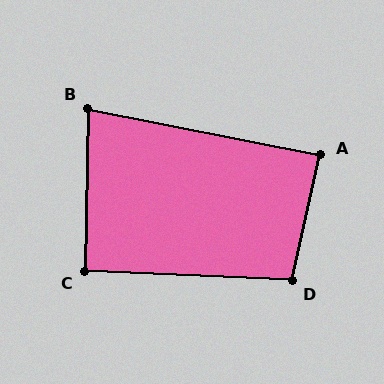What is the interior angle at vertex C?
Approximately 91 degrees (approximately right).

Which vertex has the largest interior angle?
D, at approximately 100 degrees.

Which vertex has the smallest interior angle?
B, at approximately 80 degrees.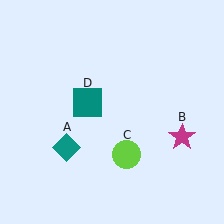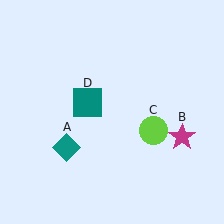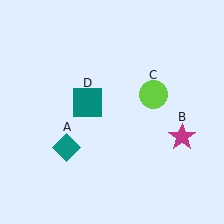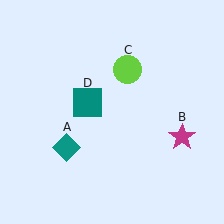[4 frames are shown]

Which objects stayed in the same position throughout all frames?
Teal diamond (object A) and magenta star (object B) and teal square (object D) remained stationary.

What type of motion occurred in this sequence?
The lime circle (object C) rotated counterclockwise around the center of the scene.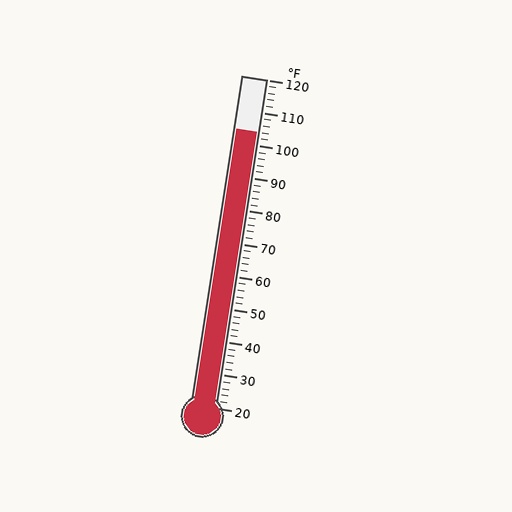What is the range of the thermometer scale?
The thermometer scale ranges from 20°F to 120°F.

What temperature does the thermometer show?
The thermometer shows approximately 104°F.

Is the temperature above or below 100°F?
The temperature is above 100°F.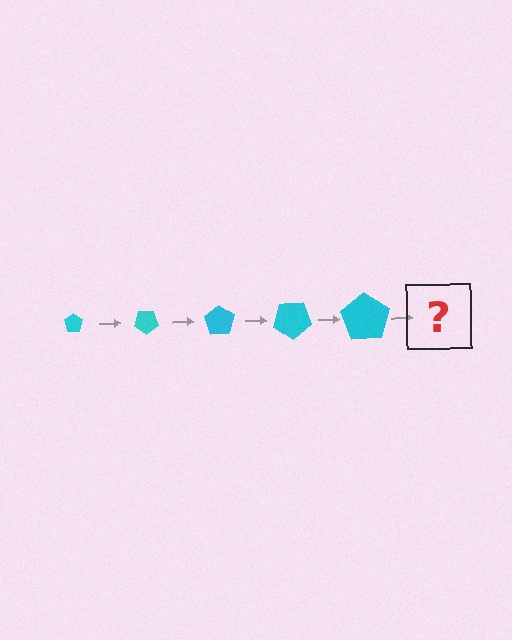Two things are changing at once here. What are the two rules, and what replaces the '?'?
The two rules are that the pentagon grows larger each step and it rotates 35 degrees each step. The '?' should be a pentagon, larger than the previous one and rotated 175 degrees from the start.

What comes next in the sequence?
The next element should be a pentagon, larger than the previous one and rotated 175 degrees from the start.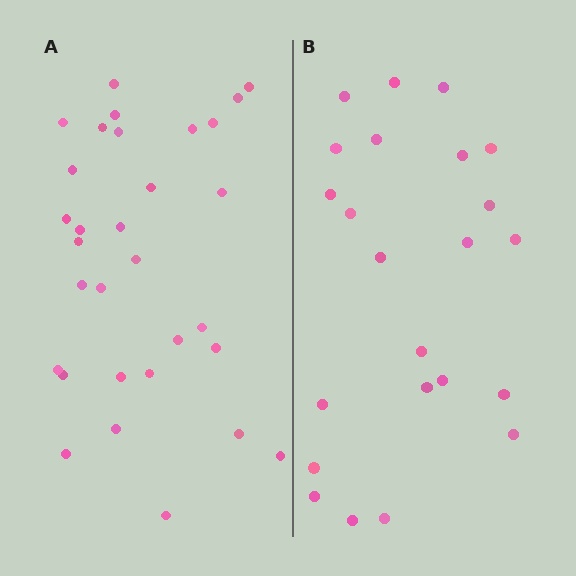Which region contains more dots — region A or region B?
Region A (the left region) has more dots.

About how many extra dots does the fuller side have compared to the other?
Region A has roughly 8 or so more dots than region B.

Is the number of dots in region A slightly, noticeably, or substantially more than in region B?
Region A has noticeably more, but not dramatically so. The ratio is roughly 1.3 to 1.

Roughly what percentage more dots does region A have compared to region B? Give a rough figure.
About 35% more.